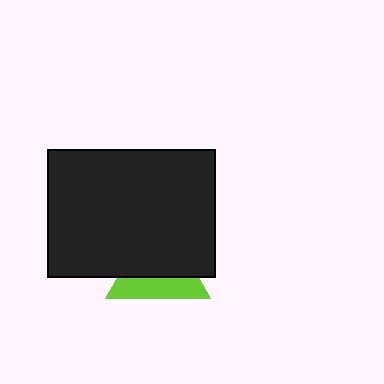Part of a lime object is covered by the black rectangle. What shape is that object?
It is a triangle.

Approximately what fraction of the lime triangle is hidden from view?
Roughly 58% of the lime triangle is hidden behind the black rectangle.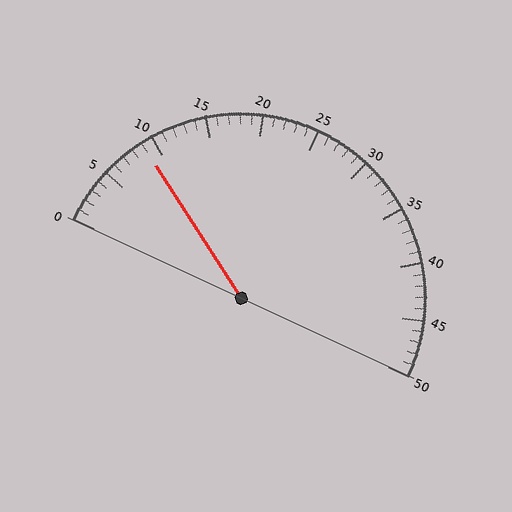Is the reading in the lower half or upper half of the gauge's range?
The reading is in the lower half of the range (0 to 50).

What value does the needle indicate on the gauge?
The needle indicates approximately 9.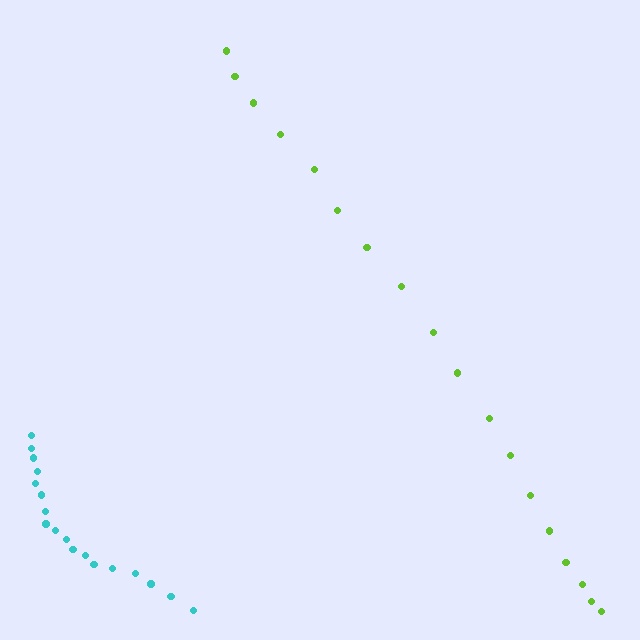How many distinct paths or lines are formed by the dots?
There are 2 distinct paths.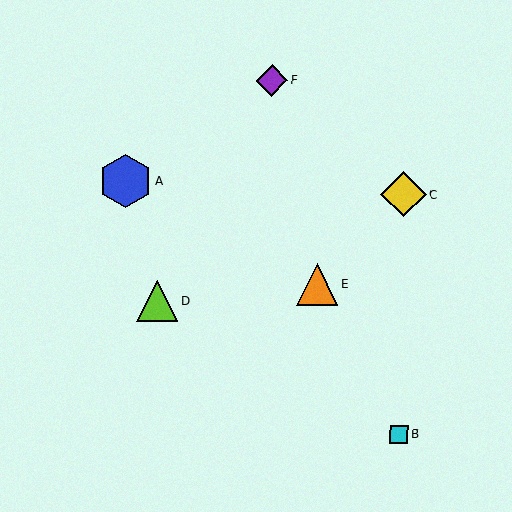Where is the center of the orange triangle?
The center of the orange triangle is at (317, 284).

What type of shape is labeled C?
Shape C is a yellow diamond.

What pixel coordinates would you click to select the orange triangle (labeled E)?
Click at (317, 284) to select the orange triangle E.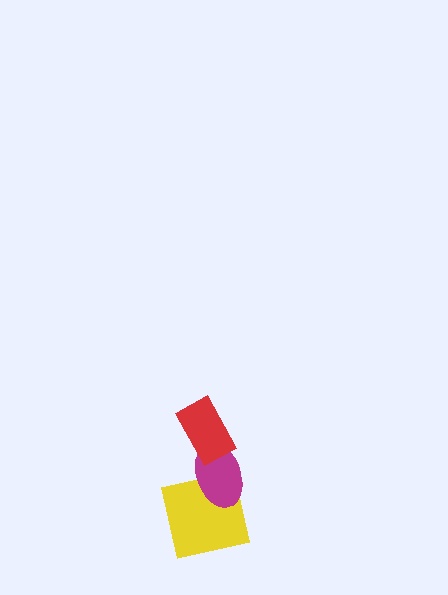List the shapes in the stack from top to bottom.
From top to bottom: the red rectangle, the magenta ellipse, the yellow square.